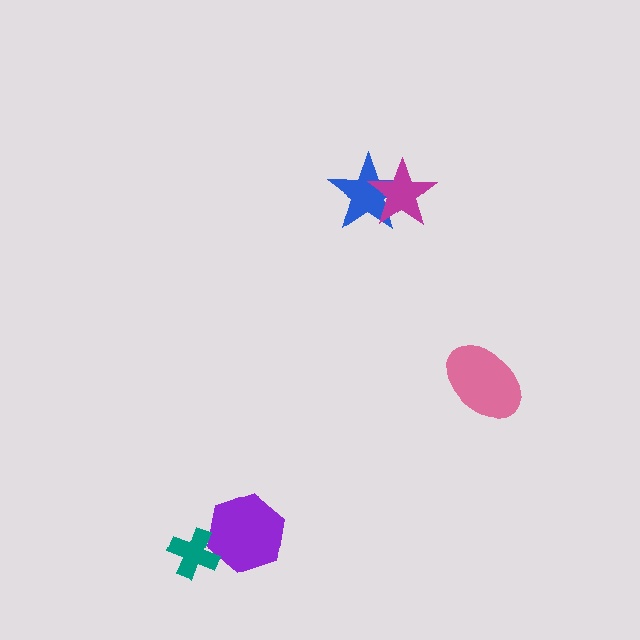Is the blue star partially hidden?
Yes, it is partially covered by another shape.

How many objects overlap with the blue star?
1 object overlaps with the blue star.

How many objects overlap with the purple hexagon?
1 object overlaps with the purple hexagon.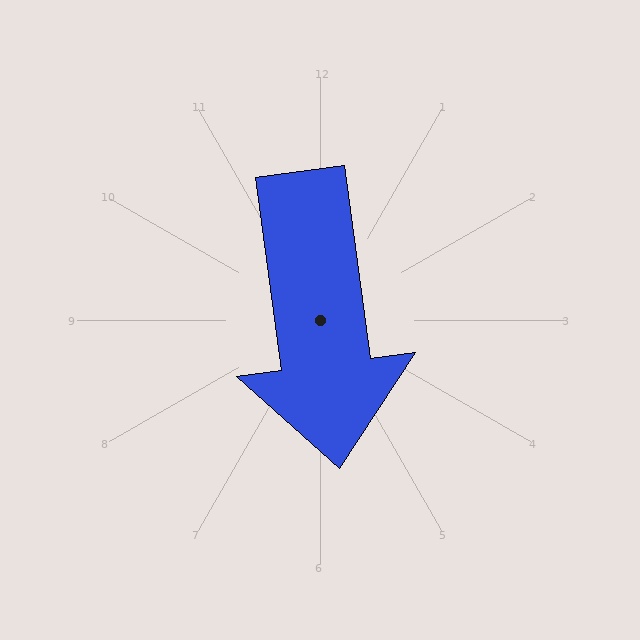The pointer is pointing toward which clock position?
Roughly 6 o'clock.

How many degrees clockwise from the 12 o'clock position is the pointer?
Approximately 172 degrees.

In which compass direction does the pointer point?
South.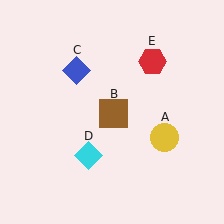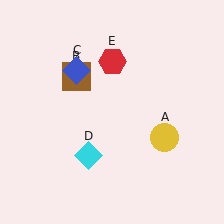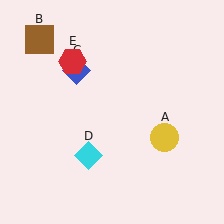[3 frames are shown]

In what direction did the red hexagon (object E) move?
The red hexagon (object E) moved left.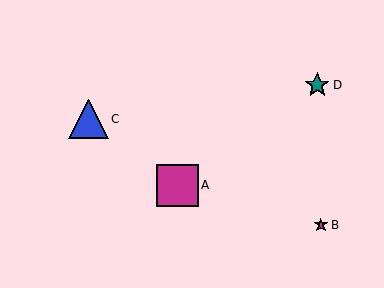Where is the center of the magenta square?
The center of the magenta square is at (177, 185).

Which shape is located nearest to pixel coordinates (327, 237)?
The magenta star (labeled B) at (321, 225) is nearest to that location.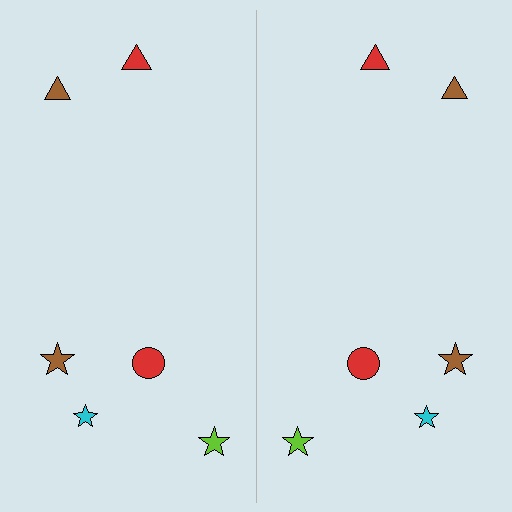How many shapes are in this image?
There are 12 shapes in this image.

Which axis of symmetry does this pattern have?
The pattern has a vertical axis of symmetry running through the center of the image.